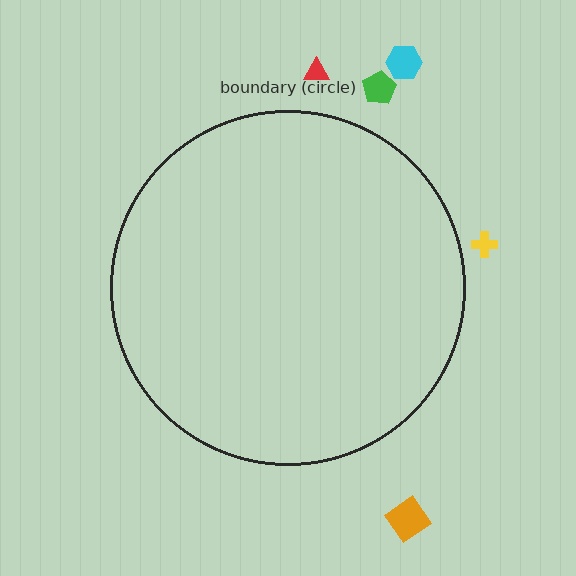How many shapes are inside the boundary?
0 inside, 5 outside.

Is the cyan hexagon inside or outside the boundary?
Outside.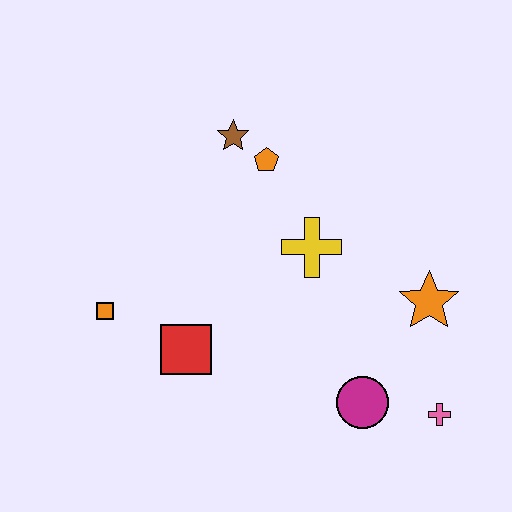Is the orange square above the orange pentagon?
No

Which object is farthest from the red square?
The pink cross is farthest from the red square.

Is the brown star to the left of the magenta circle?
Yes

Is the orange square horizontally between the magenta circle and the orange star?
No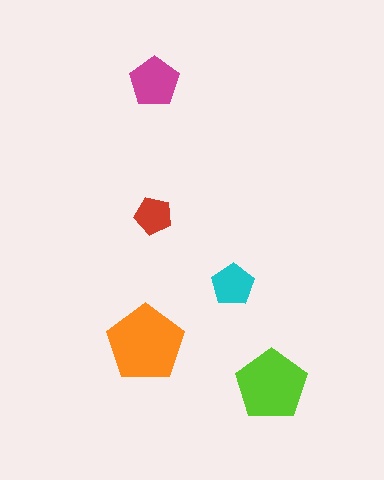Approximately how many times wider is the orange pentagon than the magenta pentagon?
About 1.5 times wider.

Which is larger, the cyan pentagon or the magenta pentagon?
The magenta one.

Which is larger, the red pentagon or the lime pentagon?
The lime one.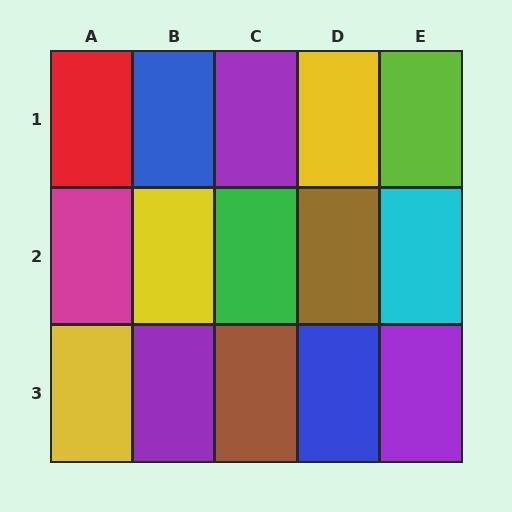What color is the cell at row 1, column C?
Purple.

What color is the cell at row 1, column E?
Lime.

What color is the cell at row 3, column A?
Yellow.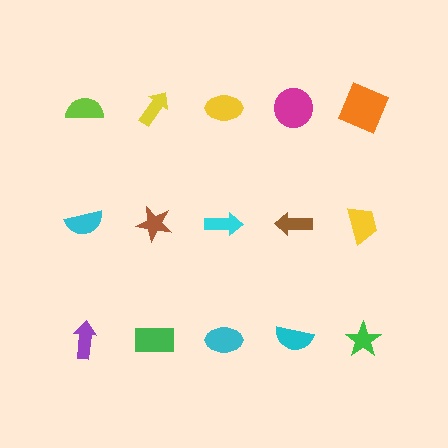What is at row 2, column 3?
A cyan arrow.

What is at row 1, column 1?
A lime semicircle.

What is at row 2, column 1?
A cyan semicircle.